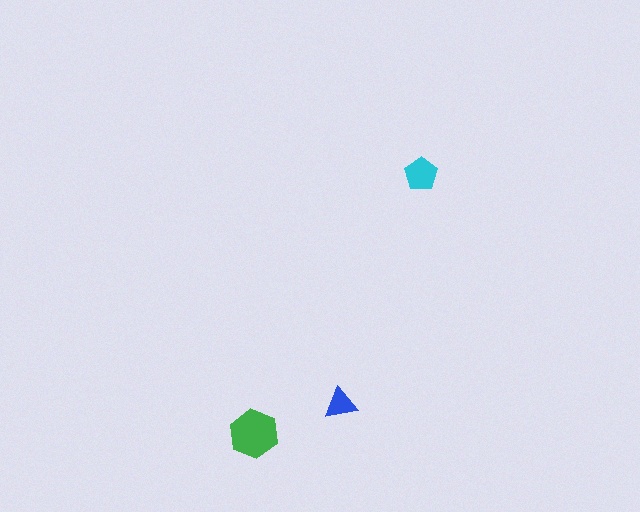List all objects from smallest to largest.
The blue triangle, the cyan pentagon, the green hexagon.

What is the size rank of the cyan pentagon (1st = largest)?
2nd.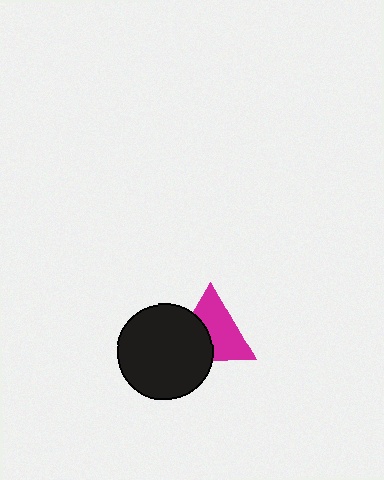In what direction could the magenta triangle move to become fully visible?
The magenta triangle could move toward the upper-right. That would shift it out from behind the black circle entirely.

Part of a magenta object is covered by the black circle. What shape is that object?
It is a triangle.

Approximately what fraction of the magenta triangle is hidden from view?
Roughly 39% of the magenta triangle is hidden behind the black circle.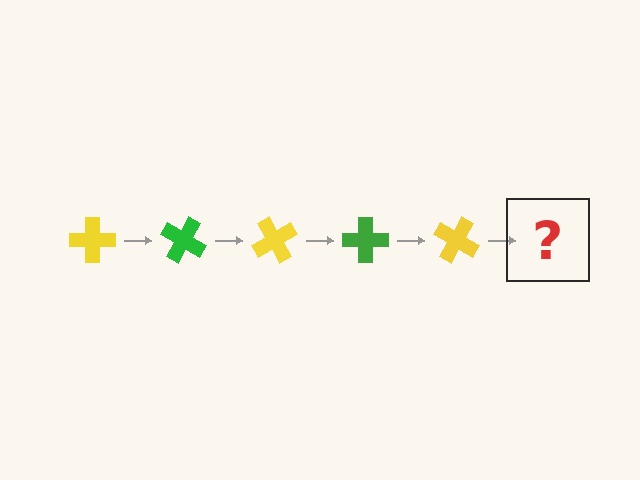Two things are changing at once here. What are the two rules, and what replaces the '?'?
The two rules are that it rotates 30 degrees each step and the color cycles through yellow and green. The '?' should be a green cross, rotated 150 degrees from the start.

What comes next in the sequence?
The next element should be a green cross, rotated 150 degrees from the start.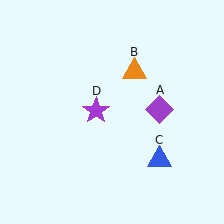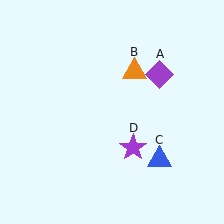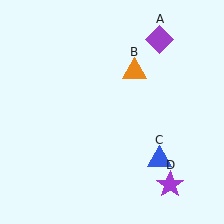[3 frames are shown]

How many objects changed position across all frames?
2 objects changed position: purple diamond (object A), purple star (object D).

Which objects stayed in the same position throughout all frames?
Orange triangle (object B) and blue triangle (object C) remained stationary.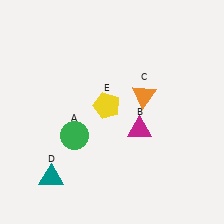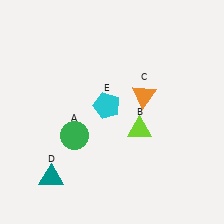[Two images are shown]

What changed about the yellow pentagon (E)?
In Image 1, E is yellow. In Image 2, it changed to cyan.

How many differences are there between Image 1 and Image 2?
There are 2 differences between the two images.